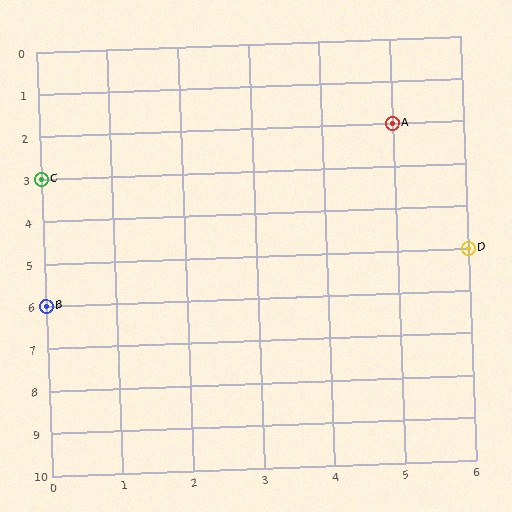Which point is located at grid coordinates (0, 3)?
Point C is at (0, 3).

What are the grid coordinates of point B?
Point B is at grid coordinates (0, 6).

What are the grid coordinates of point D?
Point D is at grid coordinates (6, 5).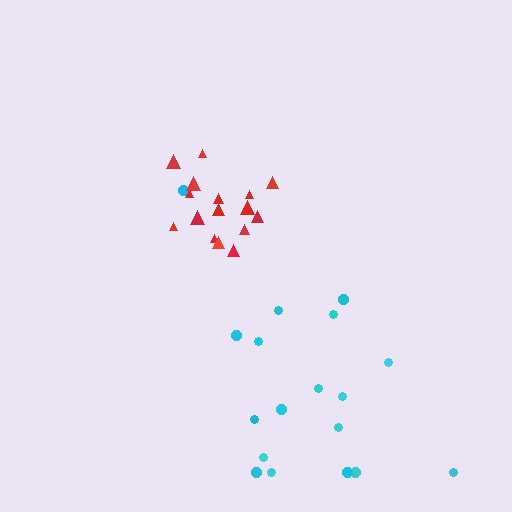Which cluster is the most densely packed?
Red.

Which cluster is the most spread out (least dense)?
Cyan.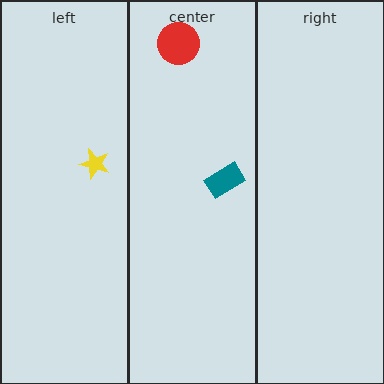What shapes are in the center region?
The teal rectangle, the red circle.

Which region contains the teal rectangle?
The center region.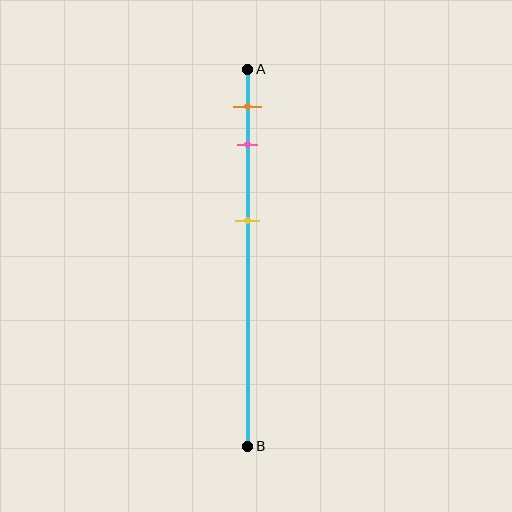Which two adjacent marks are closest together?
The orange and pink marks are the closest adjacent pair.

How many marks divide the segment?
There are 3 marks dividing the segment.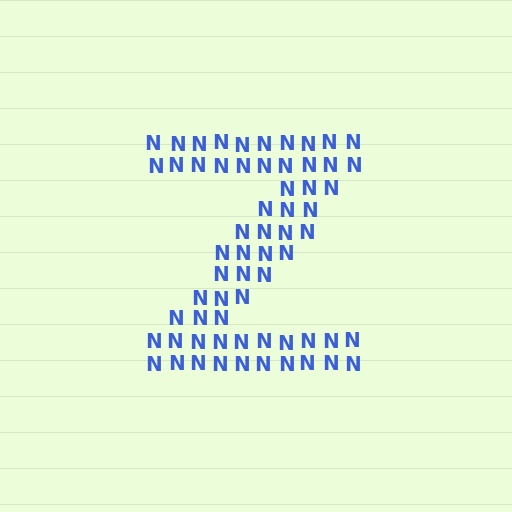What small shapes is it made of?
It is made of small letter N's.